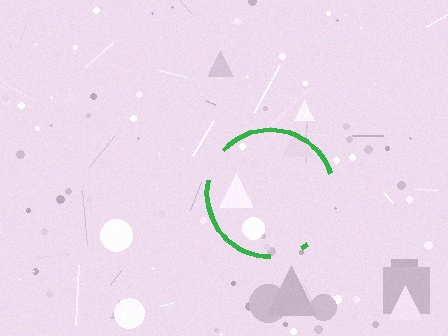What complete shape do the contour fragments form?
The contour fragments form a circle.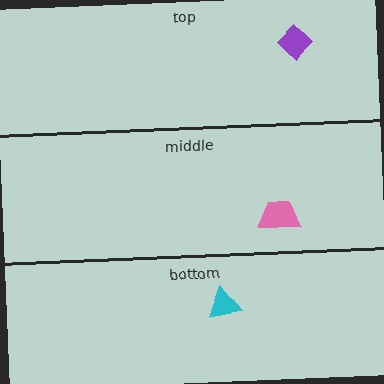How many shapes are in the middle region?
1.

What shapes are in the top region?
The purple diamond.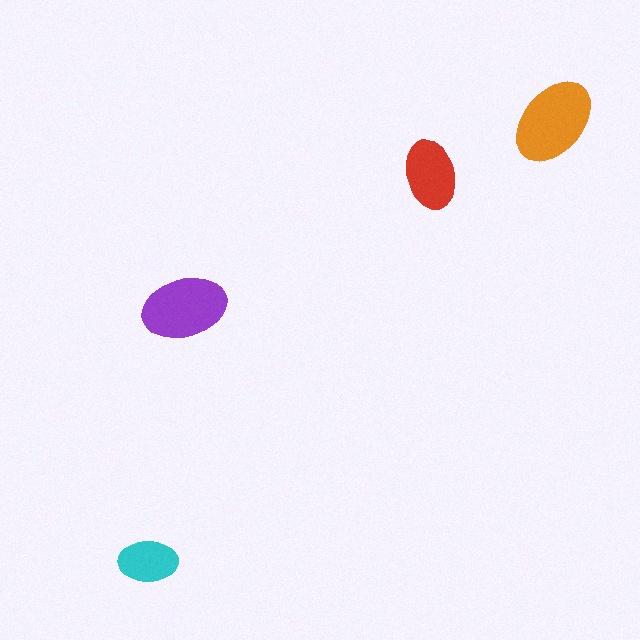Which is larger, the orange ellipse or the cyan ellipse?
The orange one.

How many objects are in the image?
There are 4 objects in the image.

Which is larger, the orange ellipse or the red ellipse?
The orange one.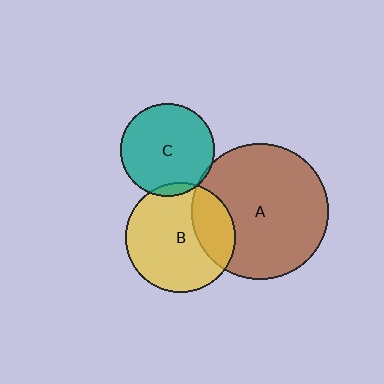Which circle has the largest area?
Circle A (brown).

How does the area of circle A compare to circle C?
Approximately 2.1 times.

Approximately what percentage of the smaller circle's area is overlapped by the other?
Approximately 25%.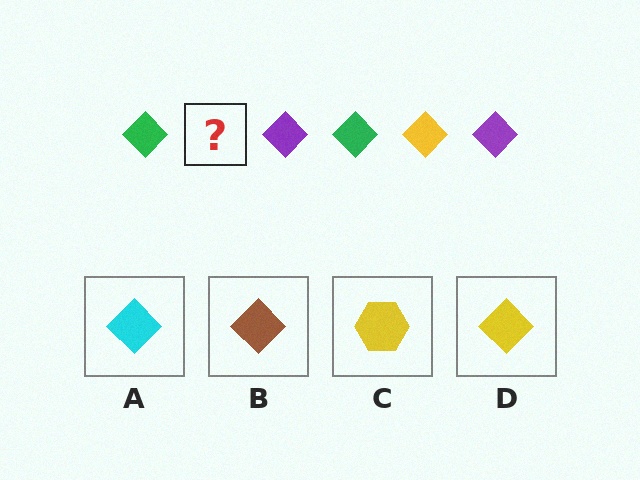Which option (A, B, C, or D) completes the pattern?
D.